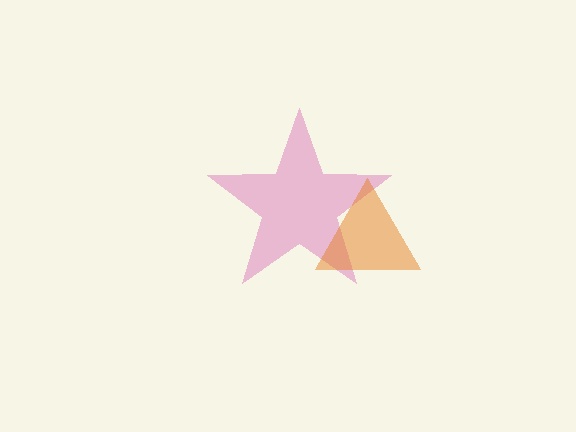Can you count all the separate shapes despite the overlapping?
Yes, there are 2 separate shapes.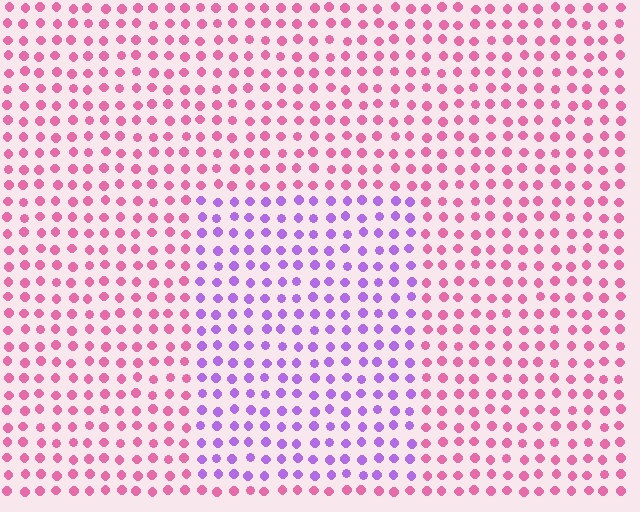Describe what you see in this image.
The image is filled with small pink elements in a uniform arrangement. A rectangle-shaped region is visible where the elements are tinted to a slightly different hue, forming a subtle color boundary.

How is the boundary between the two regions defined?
The boundary is defined purely by a slight shift in hue (about 56 degrees). Spacing, size, and orientation are identical on both sides.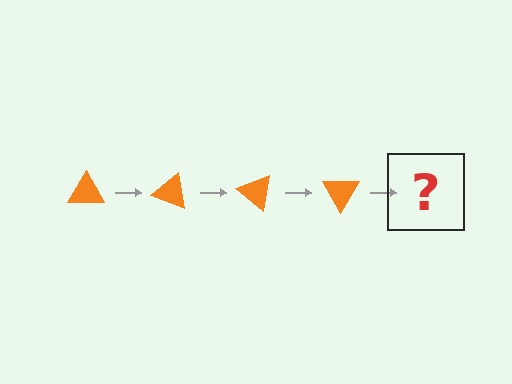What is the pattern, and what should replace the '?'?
The pattern is that the triangle rotates 20 degrees each step. The '?' should be an orange triangle rotated 80 degrees.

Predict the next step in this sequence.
The next step is an orange triangle rotated 80 degrees.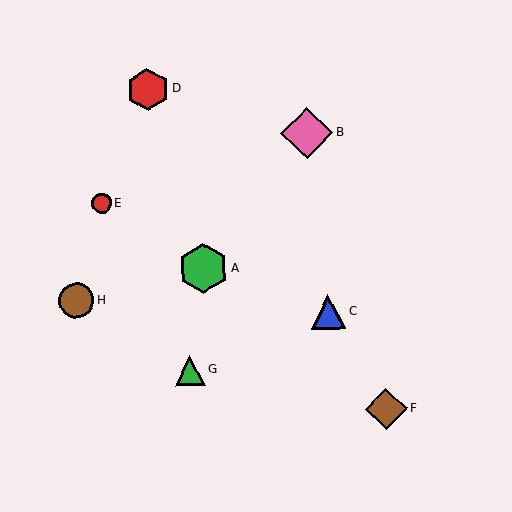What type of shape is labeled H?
Shape H is a brown circle.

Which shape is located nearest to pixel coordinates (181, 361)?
The green triangle (labeled G) at (190, 370) is nearest to that location.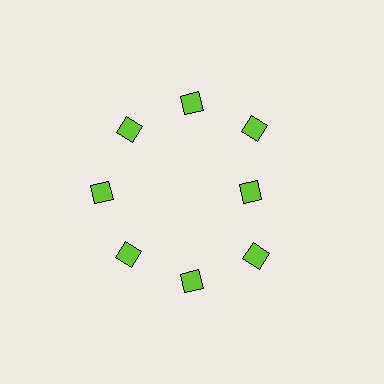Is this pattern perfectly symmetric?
No. The 8 lime diamonds are arranged in a ring, but one element near the 3 o'clock position is pulled inward toward the center, breaking the 8-fold rotational symmetry.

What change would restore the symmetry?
The symmetry would be restored by moving it outward, back onto the ring so that all 8 diamonds sit at equal angles and equal distance from the center.